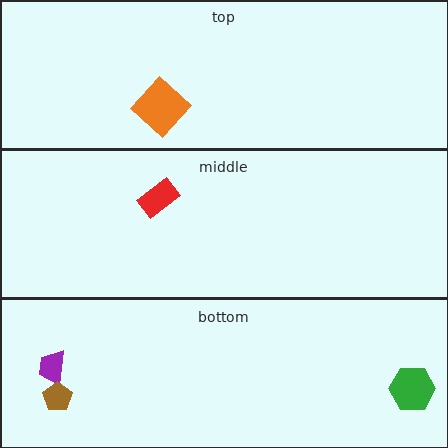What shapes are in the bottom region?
The green hexagon, the purple trapezoid, the brown pentagon.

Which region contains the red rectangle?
The middle region.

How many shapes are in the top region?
1.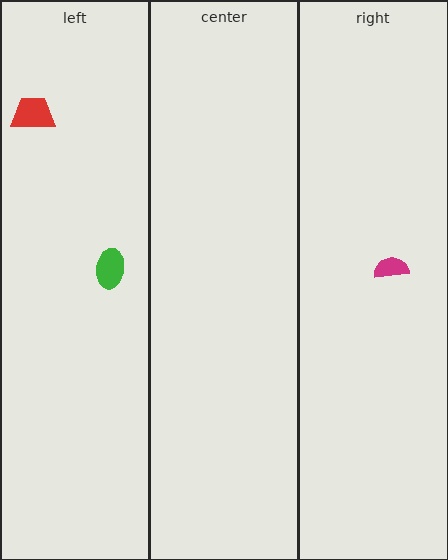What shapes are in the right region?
The magenta semicircle.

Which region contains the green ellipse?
The left region.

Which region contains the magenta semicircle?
The right region.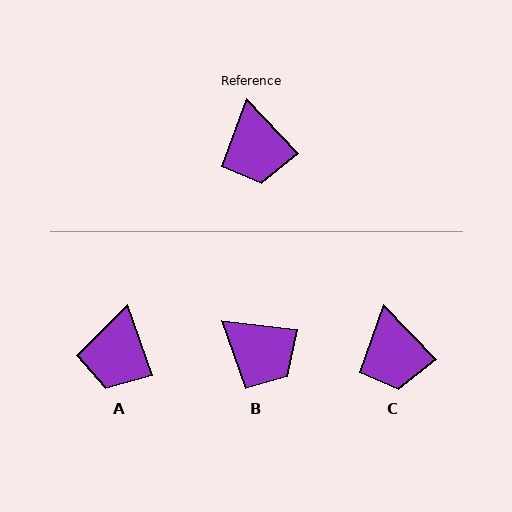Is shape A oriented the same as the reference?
No, it is off by about 25 degrees.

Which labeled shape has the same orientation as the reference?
C.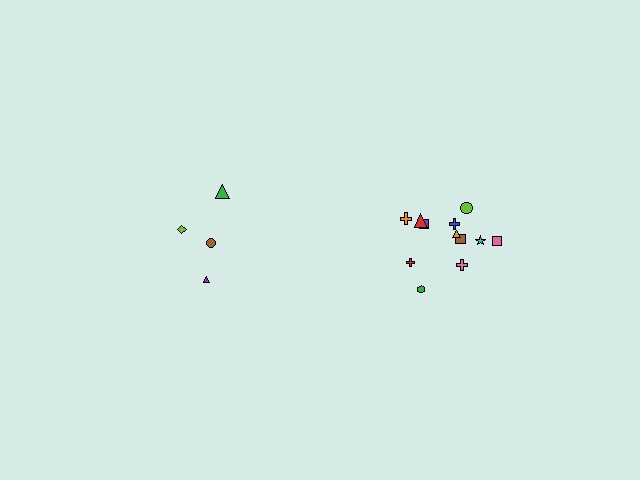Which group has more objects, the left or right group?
The right group.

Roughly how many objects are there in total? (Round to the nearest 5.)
Roughly 15 objects in total.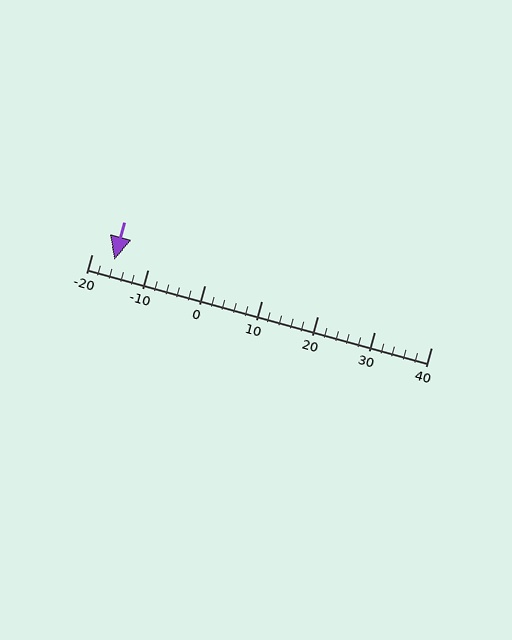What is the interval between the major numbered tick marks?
The major tick marks are spaced 10 units apart.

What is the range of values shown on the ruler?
The ruler shows values from -20 to 40.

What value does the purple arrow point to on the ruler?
The purple arrow points to approximately -16.